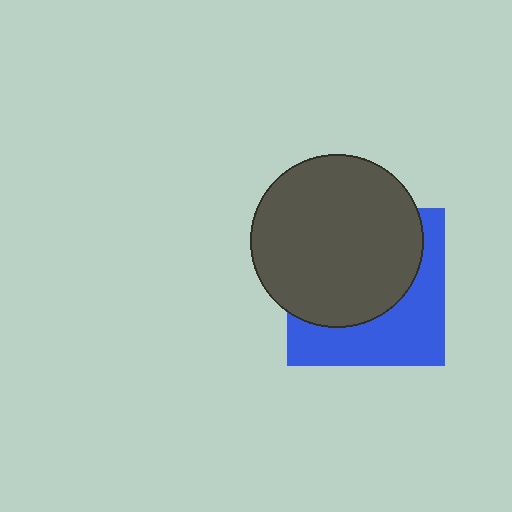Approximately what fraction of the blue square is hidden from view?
Roughly 58% of the blue square is hidden behind the dark gray circle.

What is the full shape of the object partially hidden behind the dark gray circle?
The partially hidden object is a blue square.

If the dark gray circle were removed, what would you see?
You would see the complete blue square.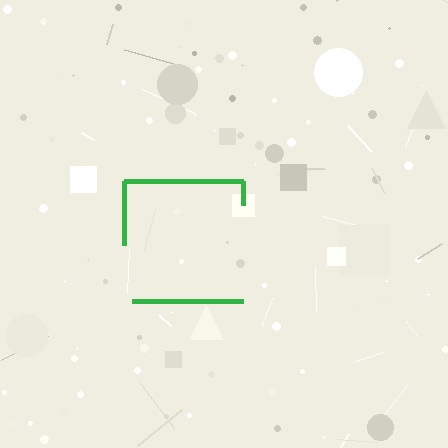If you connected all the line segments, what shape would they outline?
They would outline a square.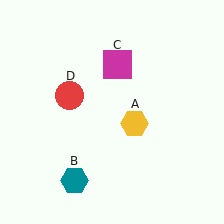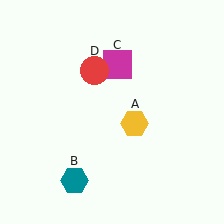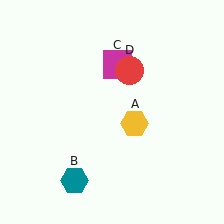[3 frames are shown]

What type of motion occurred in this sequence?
The red circle (object D) rotated clockwise around the center of the scene.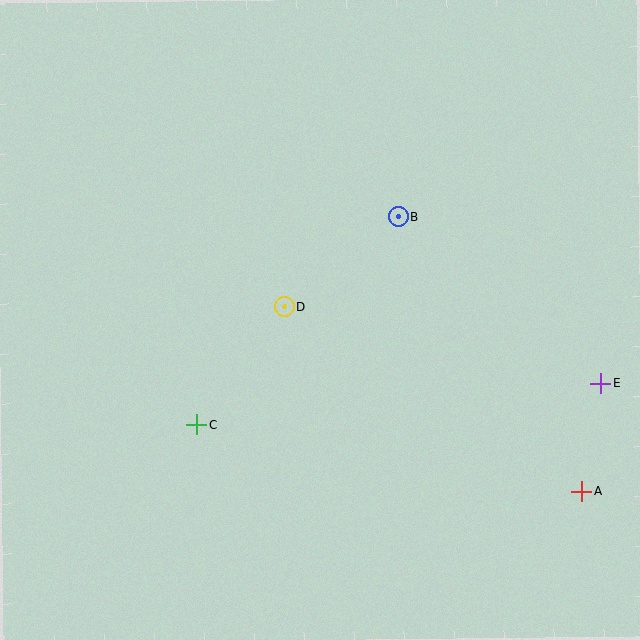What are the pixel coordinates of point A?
Point A is at (582, 492).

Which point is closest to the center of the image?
Point D at (284, 307) is closest to the center.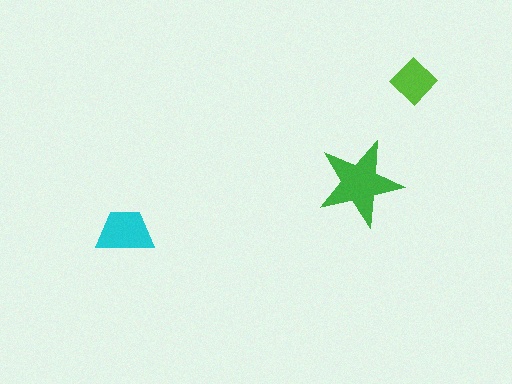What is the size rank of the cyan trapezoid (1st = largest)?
2nd.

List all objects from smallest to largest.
The lime diamond, the cyan trapezoid, the green star.